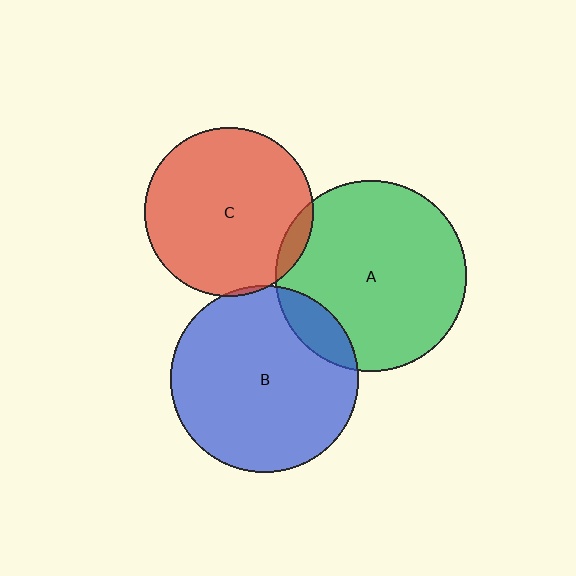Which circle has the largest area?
Circle A (green).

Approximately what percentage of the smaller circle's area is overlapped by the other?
Approximately 10%.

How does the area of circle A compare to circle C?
Approximately 1.3 times.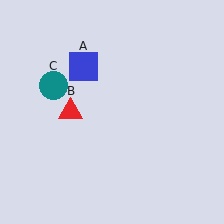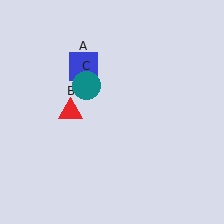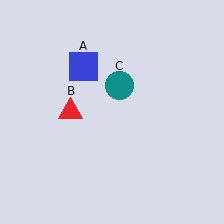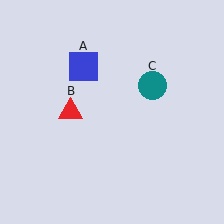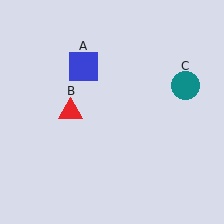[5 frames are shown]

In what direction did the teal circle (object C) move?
The teal circle (object C) moved right.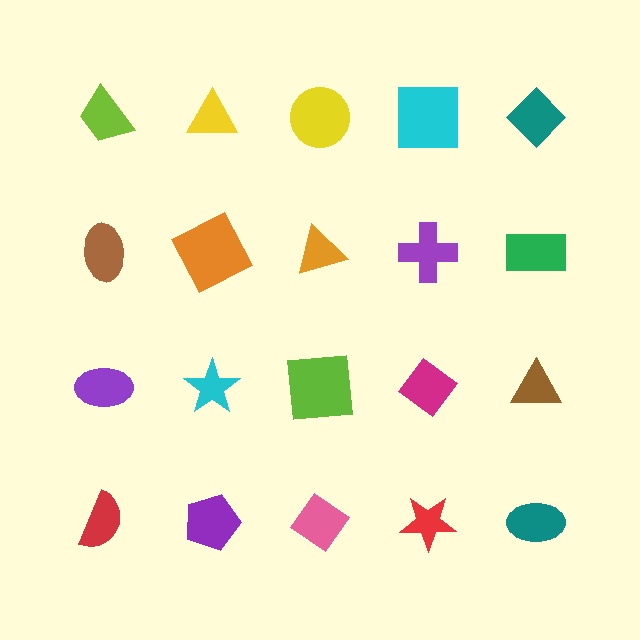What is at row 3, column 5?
A brown triangle.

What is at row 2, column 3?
An orange triangle.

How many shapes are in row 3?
5 shapes.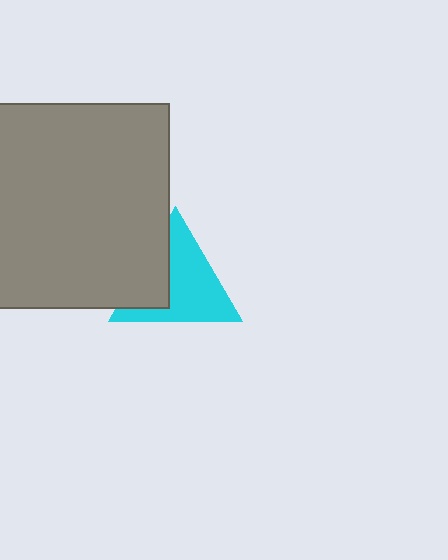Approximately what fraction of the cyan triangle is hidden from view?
Roughly 33% of the cyan triangle is hidden behind the gray square.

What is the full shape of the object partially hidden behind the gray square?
The partially hidden object is a cyan triangle.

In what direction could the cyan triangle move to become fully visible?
The cyan triangle could move right. That would shift it out from behind the gray square entirely.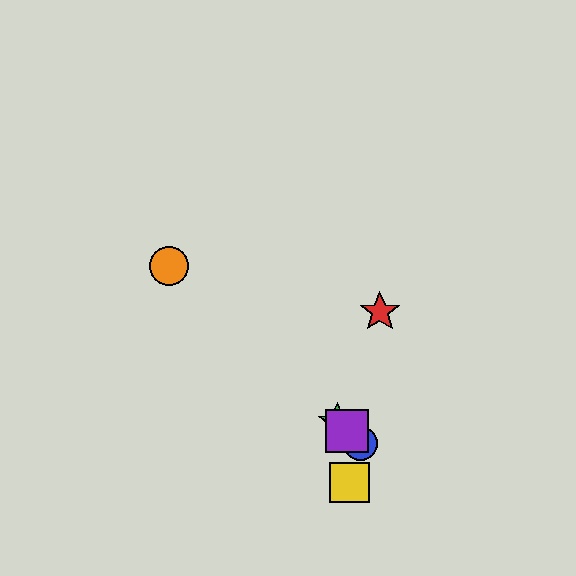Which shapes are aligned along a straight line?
The blue circle, the green star, the purple square, the orange circle are aligned along a straight line.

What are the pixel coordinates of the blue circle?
The blue circle is at (360, 444).